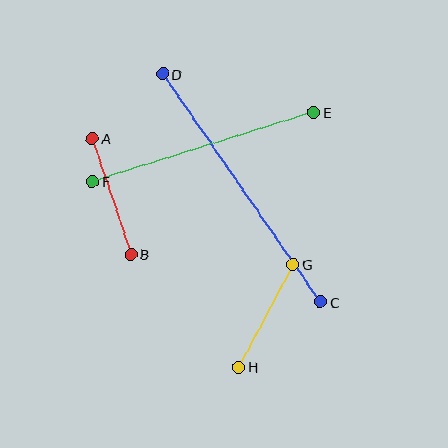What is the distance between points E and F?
The distance is approximately 232 pixels.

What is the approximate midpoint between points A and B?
The midpoint is at approximately (112, 197) pixels.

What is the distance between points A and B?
The distance is approximately 122 pixels.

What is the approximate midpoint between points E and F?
The midpoint is at approximately (203, 147) pixels.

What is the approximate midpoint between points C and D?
The midpoint is at approximately (242, 188) pixels.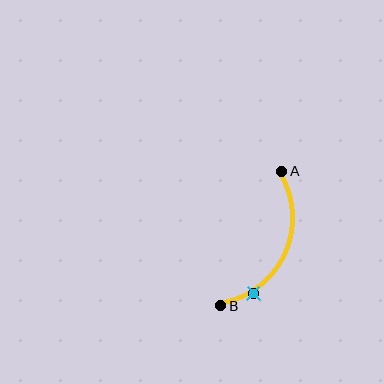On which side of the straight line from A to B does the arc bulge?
The arc bulges to the right of the straight line connecting A and B.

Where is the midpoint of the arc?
The arc midpoint is the point on the curve farthest from the straight line joining A and B. It sits to the right of that line.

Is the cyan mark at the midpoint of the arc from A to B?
No. The cyan mark lies on the arc but is closer to endpoint B. The arc midpoint would be at the point on the curve equidistant along the arc from both A and B.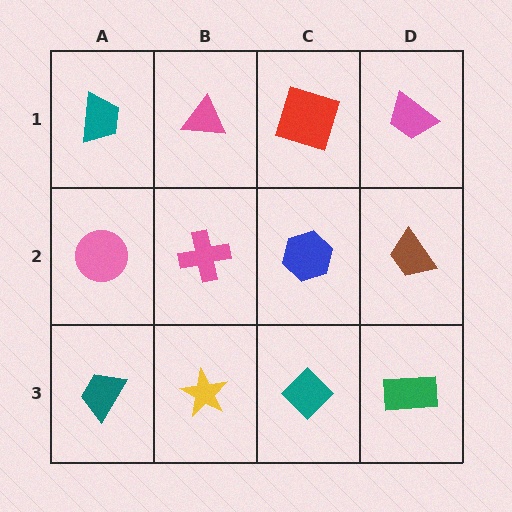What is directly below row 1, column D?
A brown trapezoid.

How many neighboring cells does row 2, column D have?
3.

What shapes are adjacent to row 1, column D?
A brown trapezoid (row 2, column D), a red square (row 1, column C).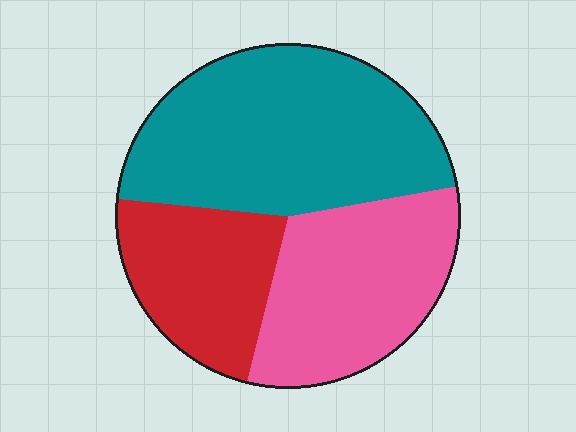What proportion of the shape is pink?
Pink covers 32% of the shape.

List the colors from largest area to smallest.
From largest to smallest: teal, pink, red.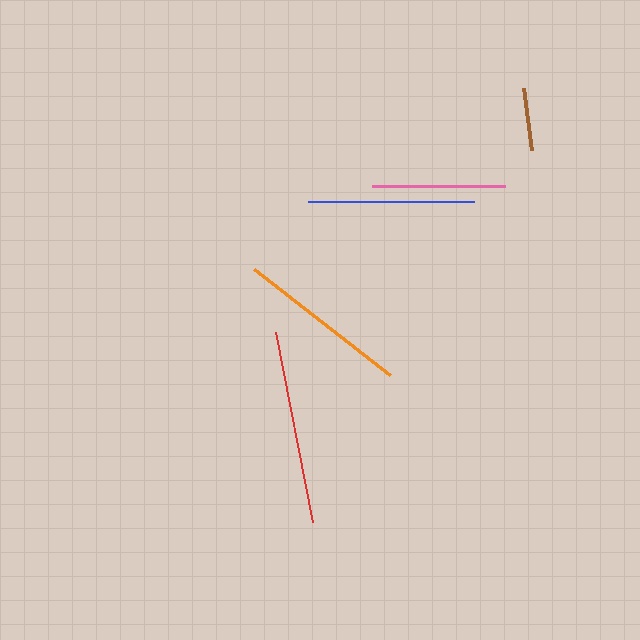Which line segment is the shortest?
The brown line is the shortest at approximately 62 pixels.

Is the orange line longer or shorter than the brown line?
The orange line is longer than the brown line.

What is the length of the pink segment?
The pink segment is approximately 134 pixels long.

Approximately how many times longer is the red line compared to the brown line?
The red line is approximately 3.1 times the length of the brown line.